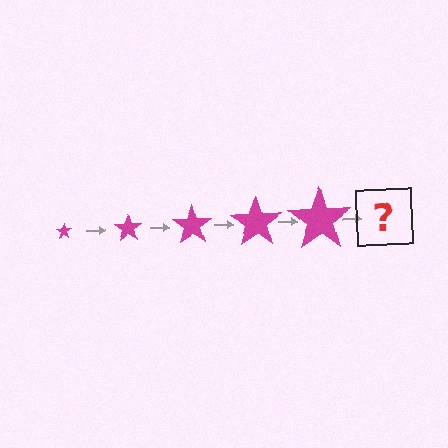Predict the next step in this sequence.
The next step is a magenta star, larger than the previous one.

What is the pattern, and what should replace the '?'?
The pattern is that the star gets progressively larger each step. The '?' should be a magenta star, larger than the previous one.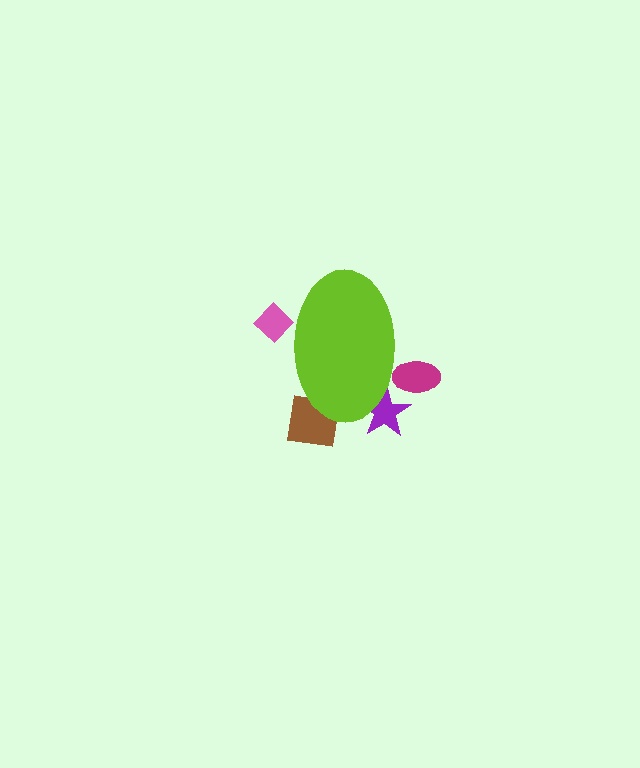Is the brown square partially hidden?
Yes, the brown square is partially hidden behind the lime ellipse.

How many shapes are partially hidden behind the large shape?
4 shapes are partially hidden.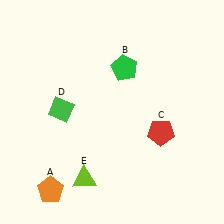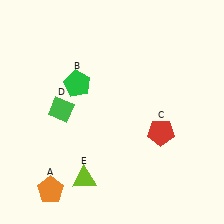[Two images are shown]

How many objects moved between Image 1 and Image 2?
1 object moved between the two images.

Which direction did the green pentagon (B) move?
The green pentagon (B) moved left.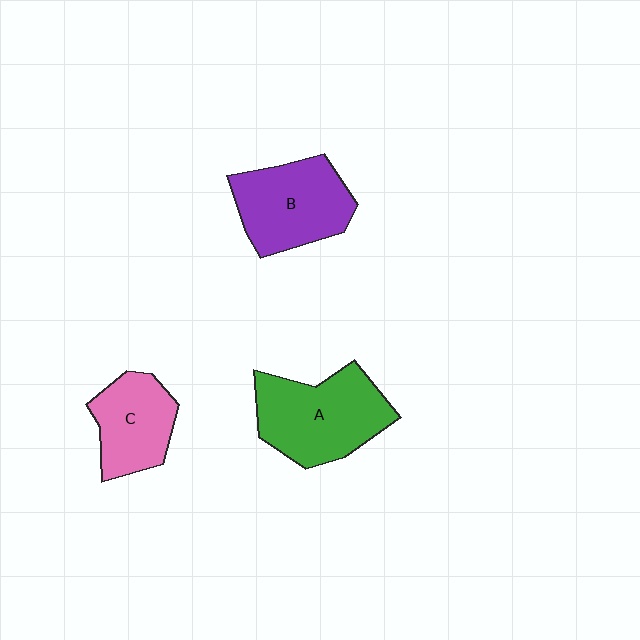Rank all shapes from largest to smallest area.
From largest to smallest: A (green), B (purple), C (pink).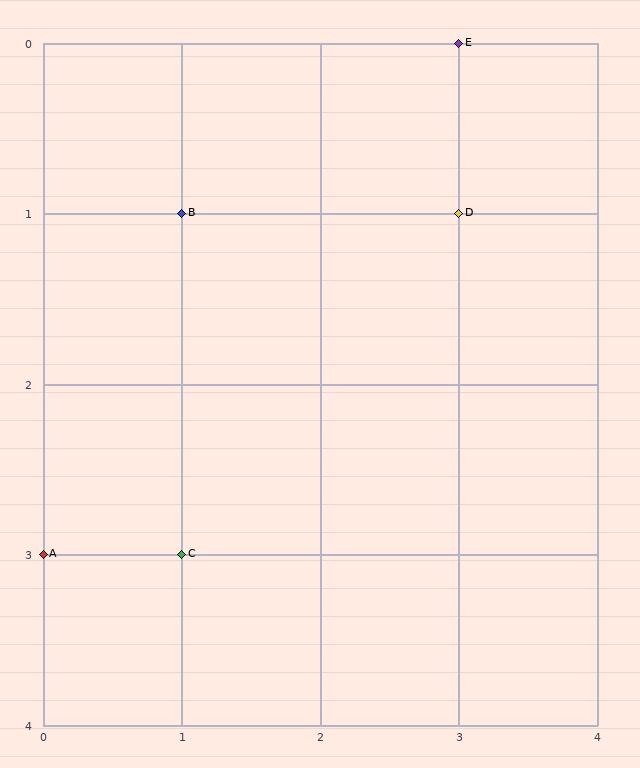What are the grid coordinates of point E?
Point E is at grid coordinates (3, 0).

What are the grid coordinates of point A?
Point A is at grid coordinates (0, 3).